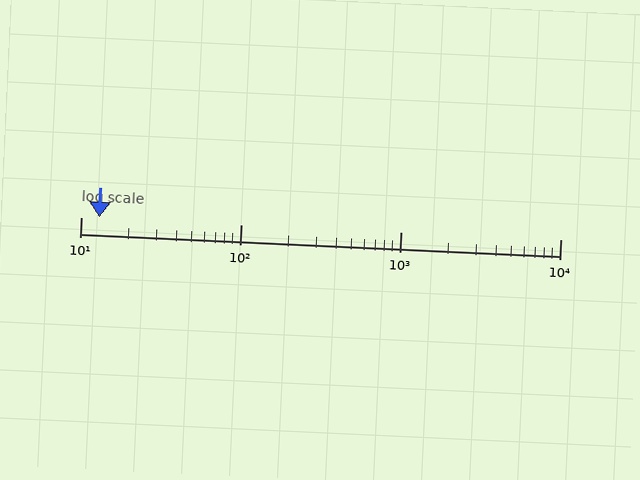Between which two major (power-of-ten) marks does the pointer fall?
The pointer is between 10 and 100.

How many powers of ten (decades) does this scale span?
The scale spans 3 decades, from 10 to 10000.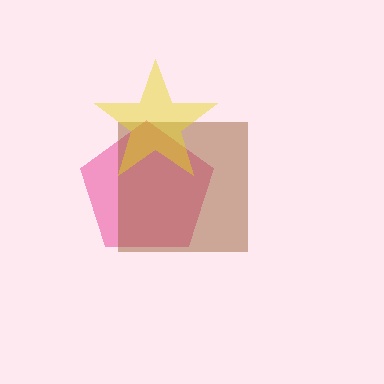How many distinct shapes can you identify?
There are 3 distinct shapes: a pink pentagon, a brown square, a yellow star.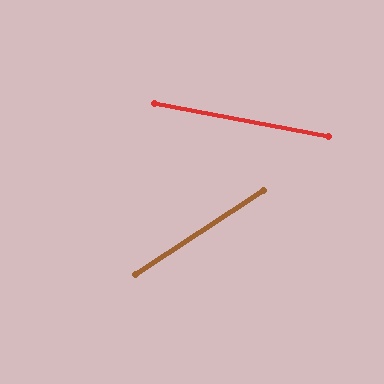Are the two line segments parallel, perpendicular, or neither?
Neither parallel nor perpendicular — they differ by about 44°.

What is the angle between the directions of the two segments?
Approximately 44 degrees.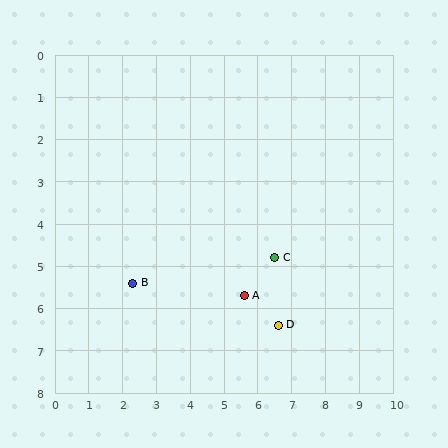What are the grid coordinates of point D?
Point D is at approximately (6.6, 6.4).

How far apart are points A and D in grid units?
Points A and D are about 1.2 grid units apart.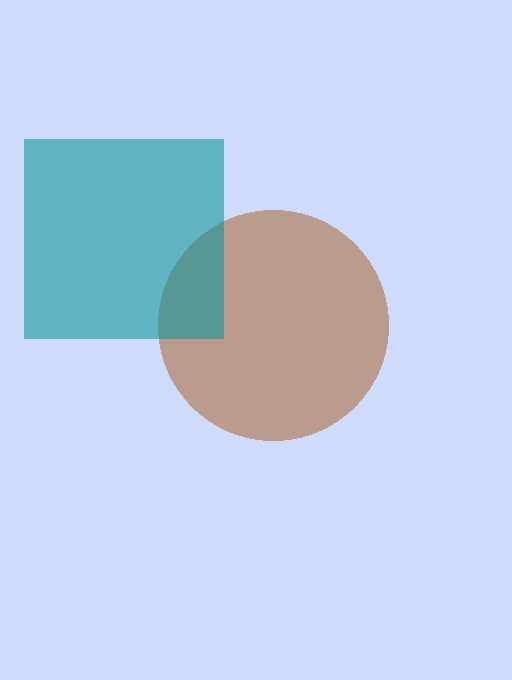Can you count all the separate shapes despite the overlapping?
Yes, there are 2 separate shapes.